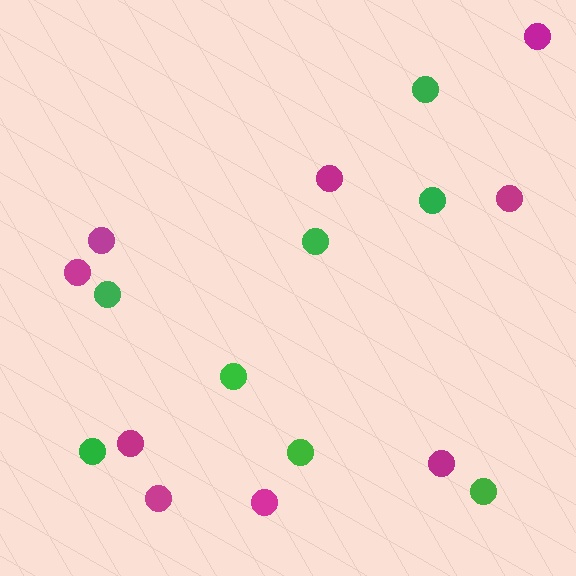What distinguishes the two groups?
There are 2 groups: one group of green circles (8) and one group of magenta circles (9).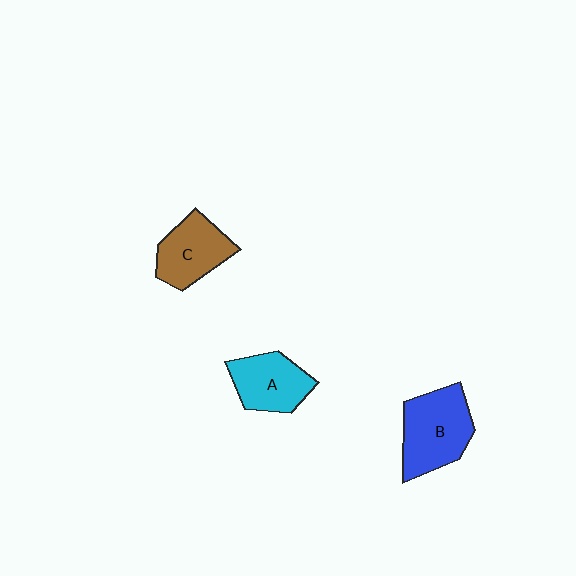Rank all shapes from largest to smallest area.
From largest to smallest: B (blue), C (brown), A (cyan).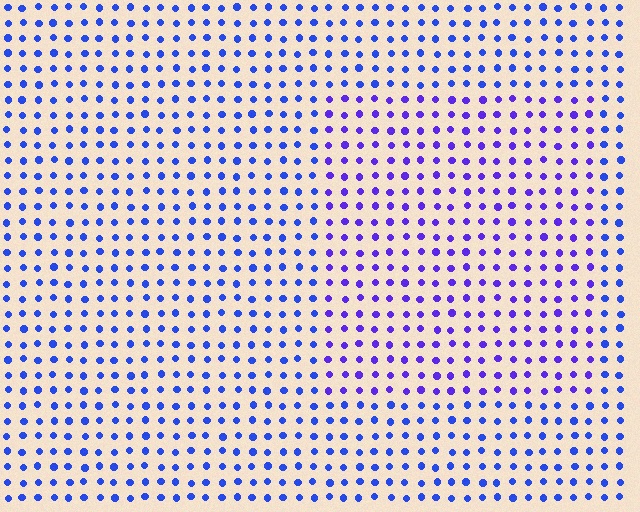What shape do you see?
I see a rectangle.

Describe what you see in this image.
The image is filled with small blue elements in a uniform arrangement. A rectangle-shaped region is visible where the elements are tinted to a slightly different hue, forming a subtle color boundary.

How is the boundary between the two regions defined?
The boundary is defined purely by a slight shift in hue (about 28 degrees). Spacing, size, and orientation are identical on both sides.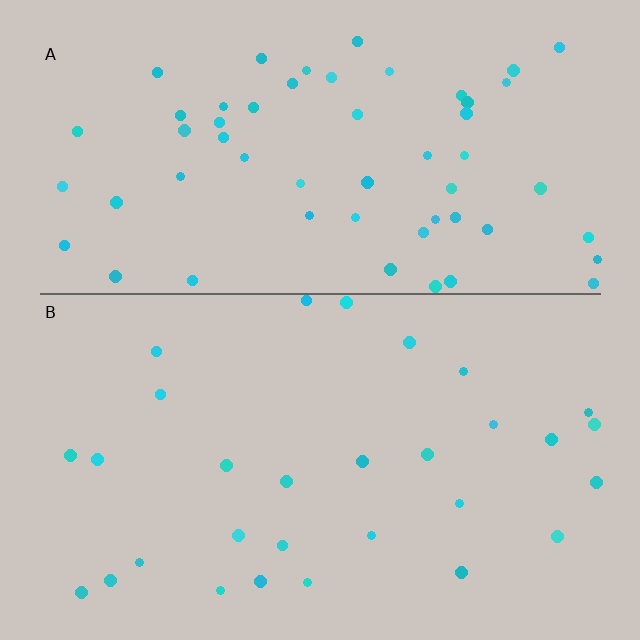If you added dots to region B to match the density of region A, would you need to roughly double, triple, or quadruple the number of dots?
Approximately double.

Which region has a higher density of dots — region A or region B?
A (the top).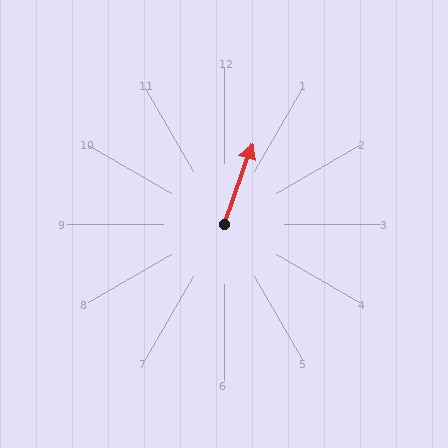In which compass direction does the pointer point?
North.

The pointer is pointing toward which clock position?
Roughly 1 o'clock.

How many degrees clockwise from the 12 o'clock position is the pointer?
Approximately 19 degrees.